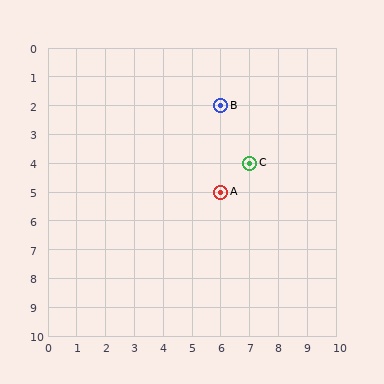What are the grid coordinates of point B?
Point B is at grid coordinates (6, 2).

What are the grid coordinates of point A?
Point A is at grid coordinates (6, 5).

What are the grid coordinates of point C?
Point C is at grid coordinates (7, 4).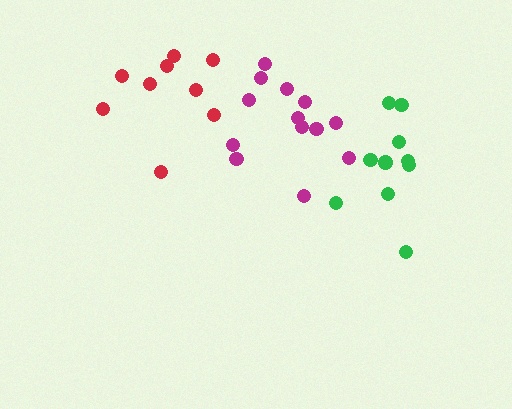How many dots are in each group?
Group 1: 13 dots, Group 2: 10 dots, Group 3: 9 dots (32 total).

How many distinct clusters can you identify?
There are 3 distinct clusters.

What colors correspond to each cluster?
The clusters are colored: magenta, green, red.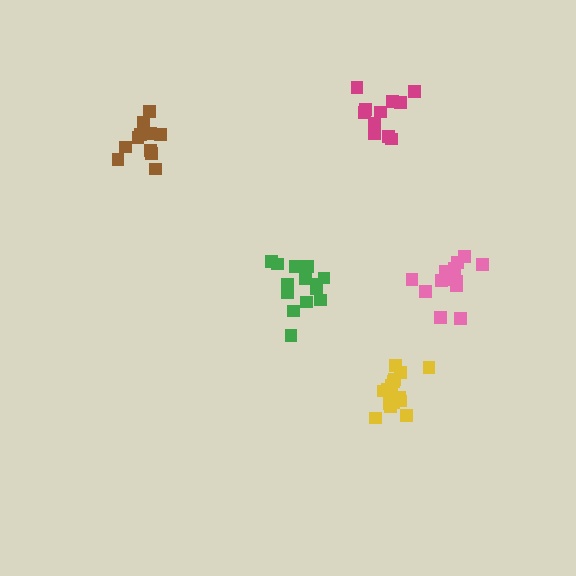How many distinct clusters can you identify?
There are 5 distinct clusters.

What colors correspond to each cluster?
The clusters are colored: brown, pink, green, magenta, yellow.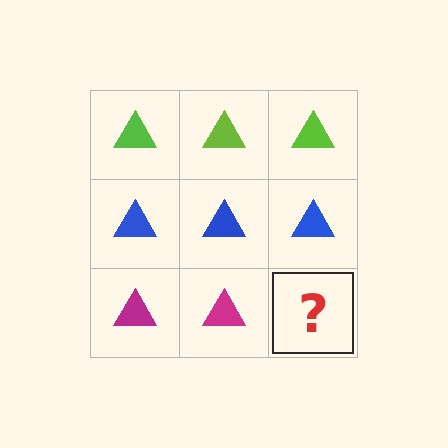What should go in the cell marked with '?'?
The missing cell should contain a magenta triangle.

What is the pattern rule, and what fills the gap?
The rule is that each row has a consistent color. The gap should be filled with a magenta triangle.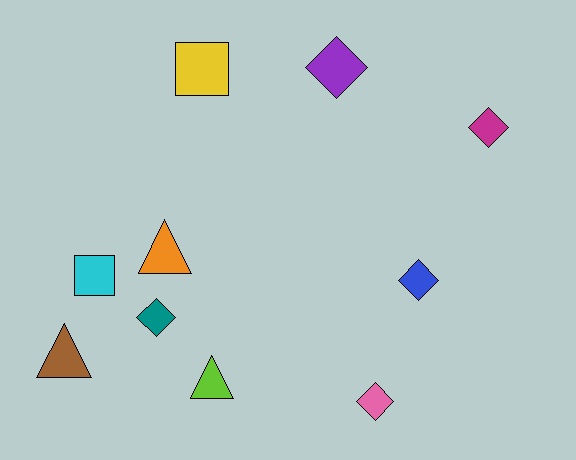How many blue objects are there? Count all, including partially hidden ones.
There is 1 blue object.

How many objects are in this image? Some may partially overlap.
There are 10 objects.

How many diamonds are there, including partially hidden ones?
There are 5 diamonds.